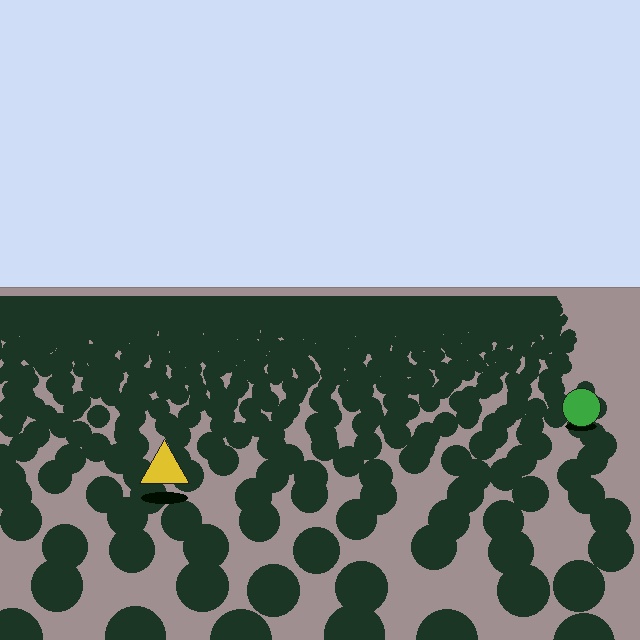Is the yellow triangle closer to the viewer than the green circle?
Yes. The yellow triangle is closer — you can tell from the texture gradient: the ground texture is coarser near it.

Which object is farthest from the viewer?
The green circle is farthest from the viewer. It appears smaller and the ground texture around it is denser.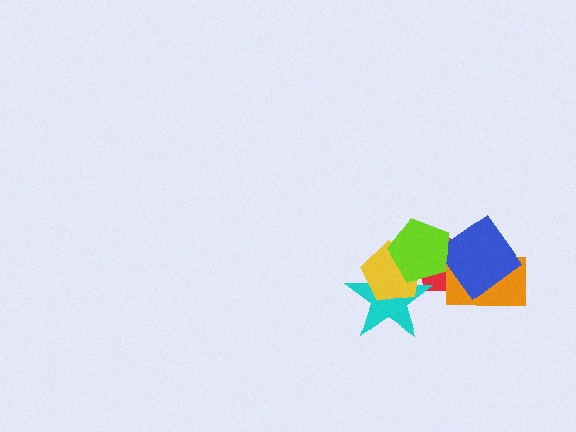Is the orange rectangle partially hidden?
Yes, it is partially covered by another shape.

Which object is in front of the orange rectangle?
The blue diamond is in front of the orange rectangle.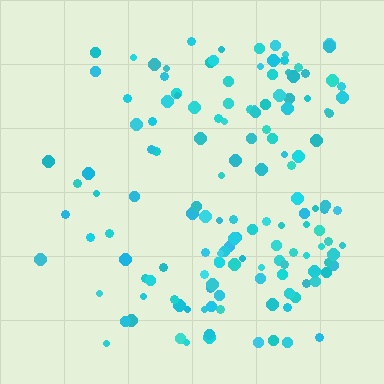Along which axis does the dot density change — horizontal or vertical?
Horizontal.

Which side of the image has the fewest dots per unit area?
The left.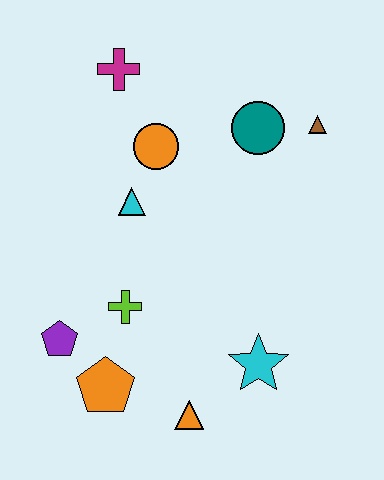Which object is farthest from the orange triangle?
The magenta cross is farthest from the orange triangle.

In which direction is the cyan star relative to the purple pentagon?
The cyan star is to the right of the purple pentagon.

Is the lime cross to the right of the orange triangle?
No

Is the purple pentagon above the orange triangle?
Yes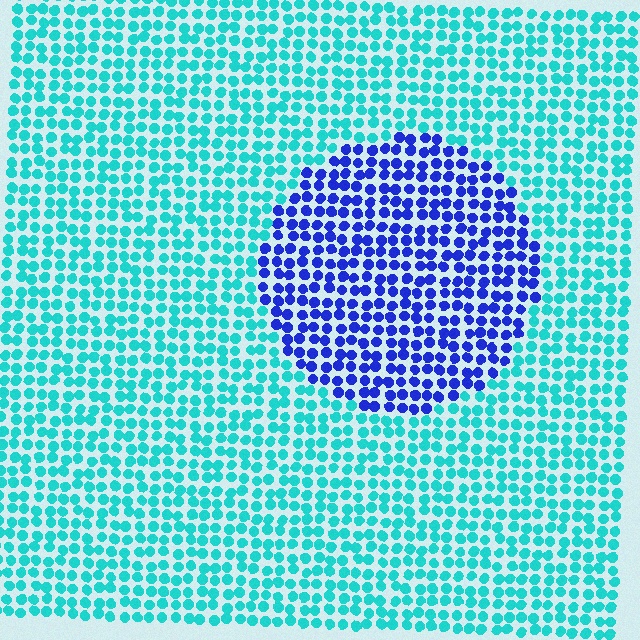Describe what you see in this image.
The image is filled with small cyan elements in a uniform arrangement. A circle-shaped region is visible where the elements are tinted to a slightly different hue, forming a subtle color boundary.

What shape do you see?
I see a circle.